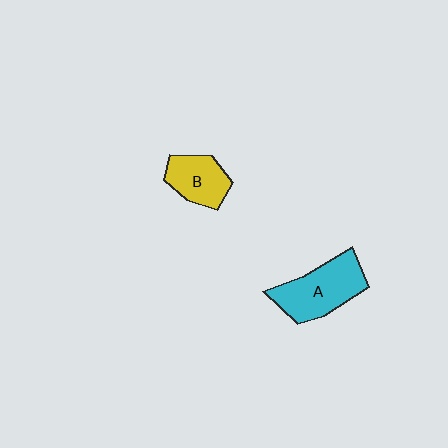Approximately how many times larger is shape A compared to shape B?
Approximately 1.5 times.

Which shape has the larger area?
Shape A (cyan).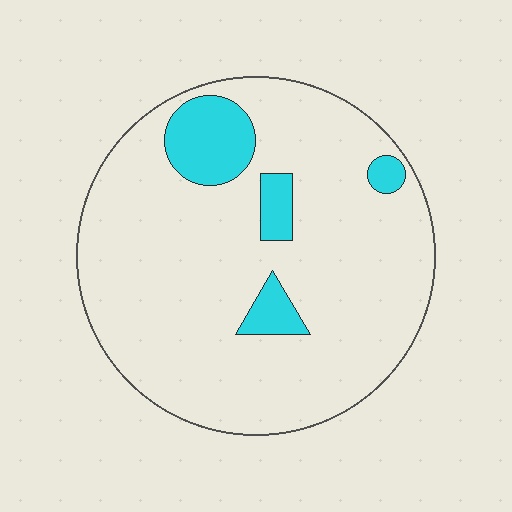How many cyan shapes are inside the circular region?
4.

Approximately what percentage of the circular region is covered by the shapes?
Approximately 10%.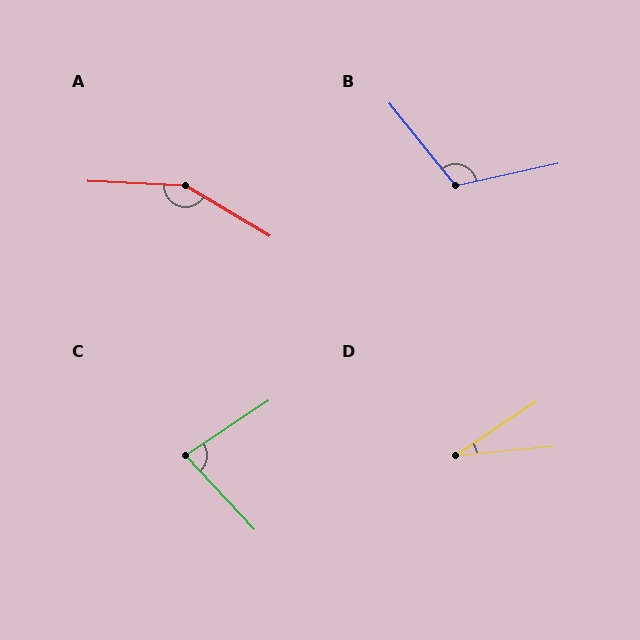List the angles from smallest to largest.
D (28°), C (80°), B (116°), A (152°).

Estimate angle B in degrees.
Approximately 116 degrees.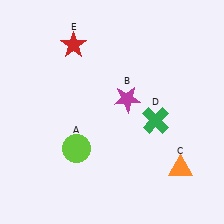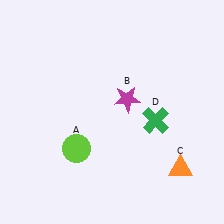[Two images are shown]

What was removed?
The red star (E) was removed in Image 2.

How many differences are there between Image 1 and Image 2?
There is 1 difference between the two images.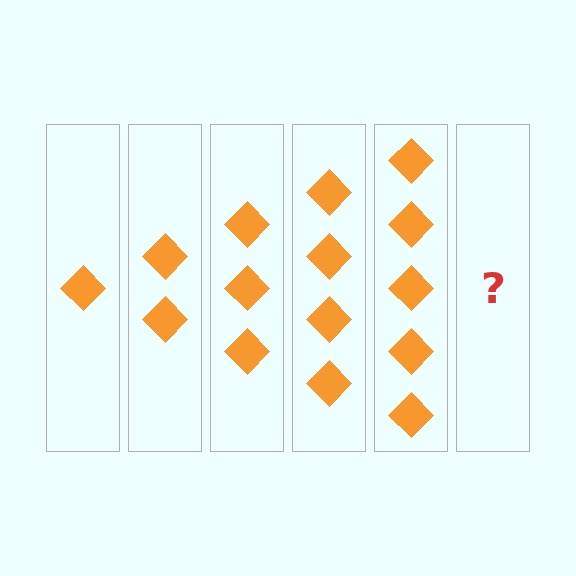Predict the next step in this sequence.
The next step is 6 diamonds.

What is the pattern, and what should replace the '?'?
The pattern is that each step adds one more diamond. The '?' should be 6 diamonds.